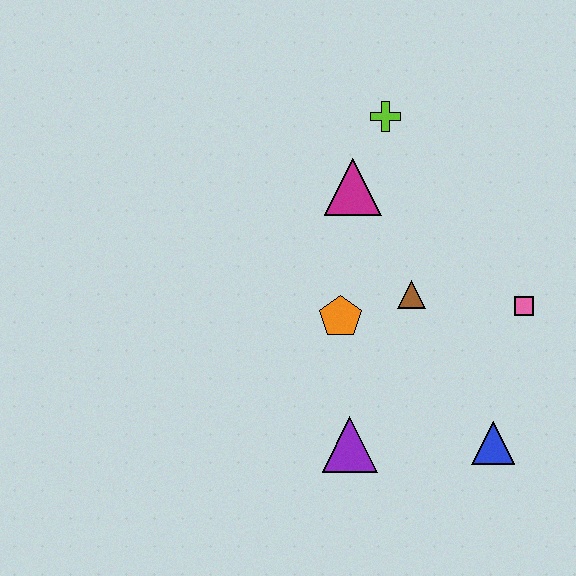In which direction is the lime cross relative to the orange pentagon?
The lime cross is above the orange pentagon.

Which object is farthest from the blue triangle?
The lime cross is farthest from the blue triangle.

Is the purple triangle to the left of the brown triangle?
Yes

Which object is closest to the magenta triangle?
The lime cross is closest to the magenta triangle.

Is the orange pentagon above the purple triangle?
Yes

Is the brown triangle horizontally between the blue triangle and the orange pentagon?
Yes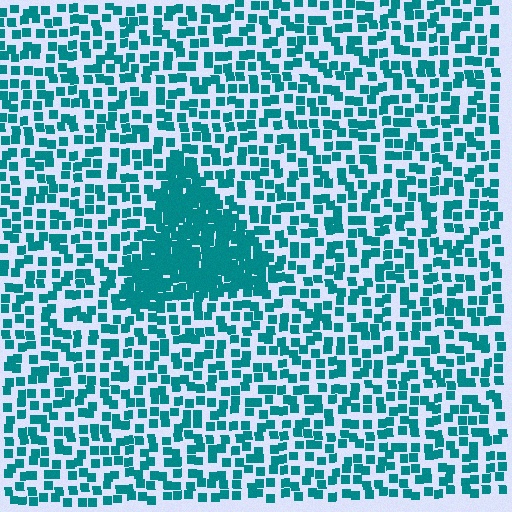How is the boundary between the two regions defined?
The boundary is defined by a change in element density (approximately 2.6x ratio). All elements are the same color, size, and shape.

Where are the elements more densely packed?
The elements are more densely packed inside the triangle boundary.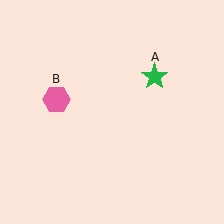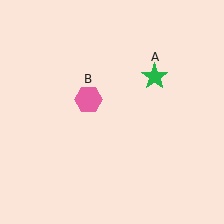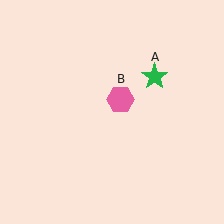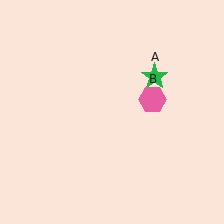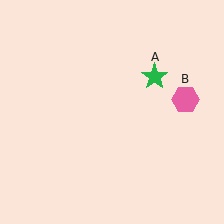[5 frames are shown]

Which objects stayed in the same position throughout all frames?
Green star (object A) remained stationary.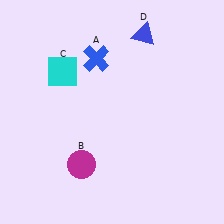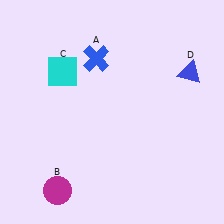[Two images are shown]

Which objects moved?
The objects that moved are: the magenta circle (B), the blue triangle (D).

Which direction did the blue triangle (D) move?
The blue triangle (D) moved right.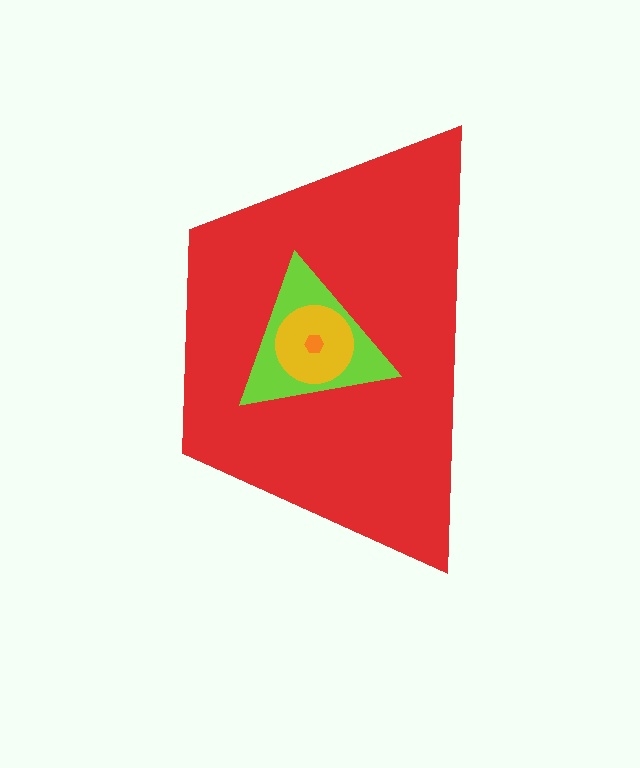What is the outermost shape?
The red trapezoid.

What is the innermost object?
The orange hexagon.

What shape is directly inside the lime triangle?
The yellow circle.